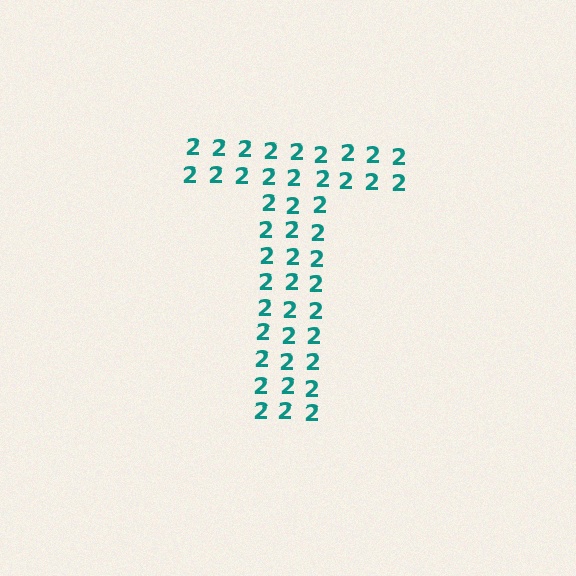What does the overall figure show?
The overall figure shows the letter T.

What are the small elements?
The small elements are digit 2's.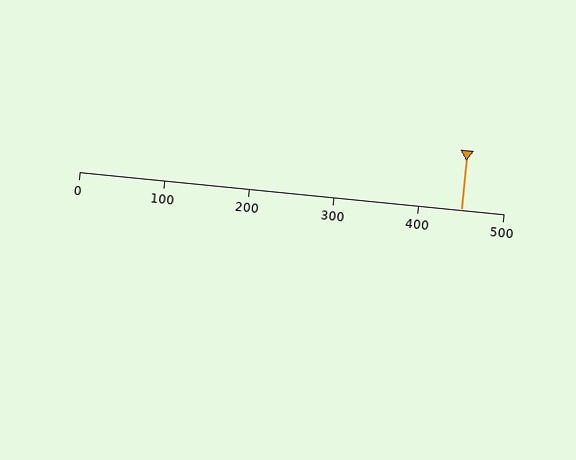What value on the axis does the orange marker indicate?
The marker indicates approximately 450.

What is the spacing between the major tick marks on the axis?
The major ticks are spaced 100 apart.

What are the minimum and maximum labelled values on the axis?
The axis runs from 0 to 500.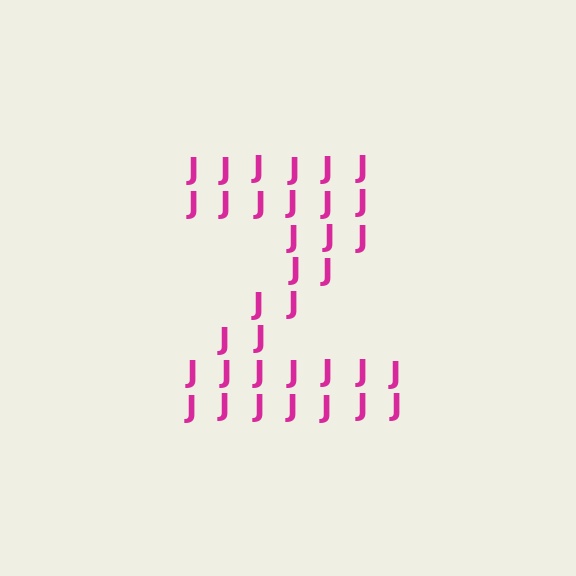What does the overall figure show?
The overall figure shows the letter Z.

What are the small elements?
The small elements are letter J's.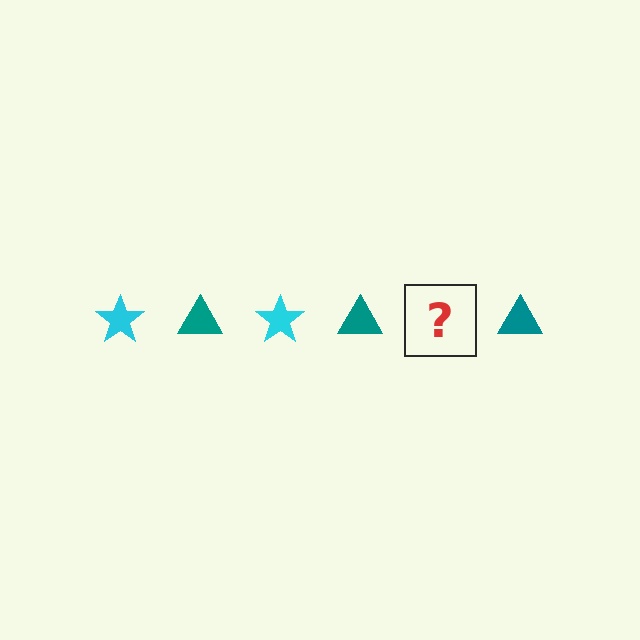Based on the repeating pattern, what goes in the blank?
The blank should be a cyan star.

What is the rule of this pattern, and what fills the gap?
The rule is that the pattern alternates between cyan star and teal triangle. The gap should be filled with a cyan star.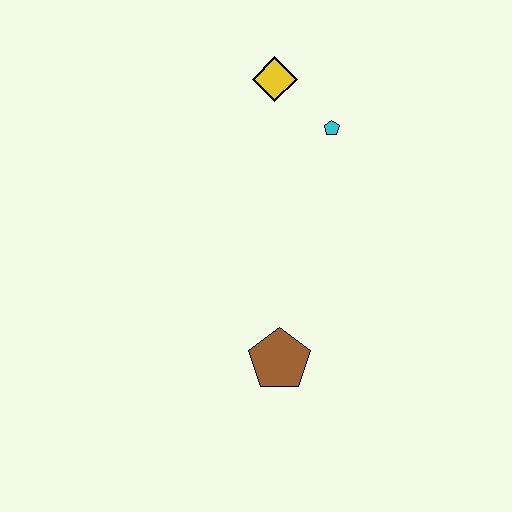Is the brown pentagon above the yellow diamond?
No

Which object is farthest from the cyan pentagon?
The brown pentagon is farthest from the cyan pentagon.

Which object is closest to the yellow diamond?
The cyan pentagon is closest to the yellow diamond.